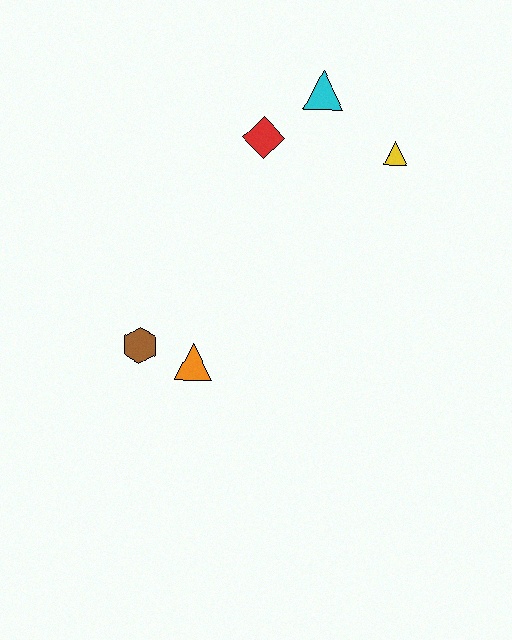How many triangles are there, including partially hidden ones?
There are 3 triangles.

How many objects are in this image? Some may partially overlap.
There are 5 objects.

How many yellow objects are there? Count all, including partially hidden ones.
There is 1 yellow object.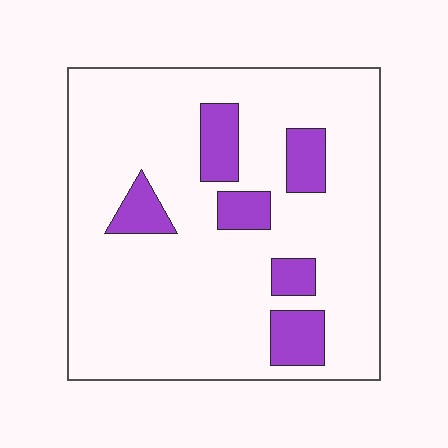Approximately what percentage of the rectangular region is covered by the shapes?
Approximately 15%.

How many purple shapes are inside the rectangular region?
6.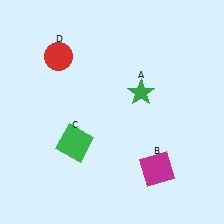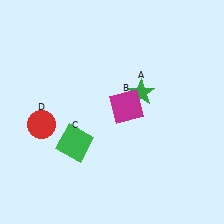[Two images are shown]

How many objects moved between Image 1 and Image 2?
2 objects moved between the two images.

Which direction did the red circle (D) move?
The red circle (D) moved down.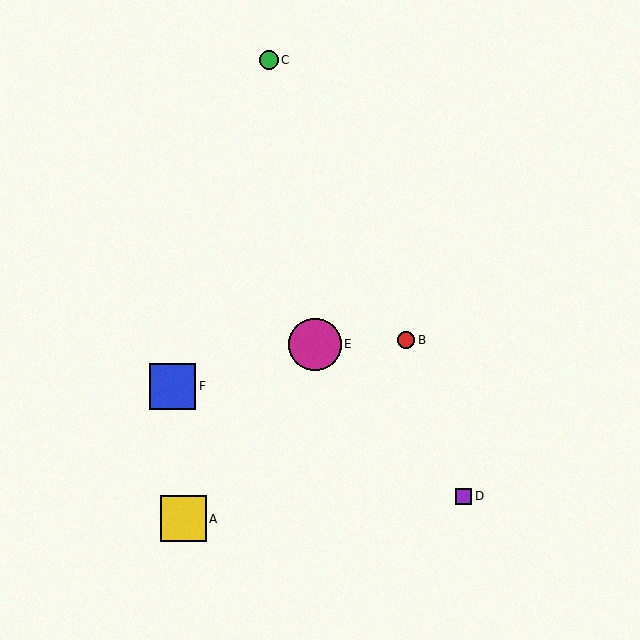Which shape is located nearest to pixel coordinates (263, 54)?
The green circle (labeled C) at (269, 60) is nearest to that location.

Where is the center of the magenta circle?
The center of the magenta circle is at (315, 344).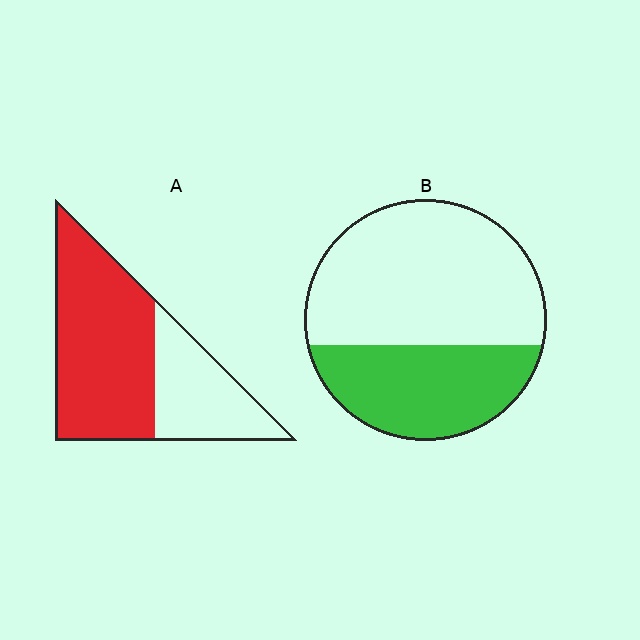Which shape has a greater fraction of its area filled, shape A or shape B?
Shape A.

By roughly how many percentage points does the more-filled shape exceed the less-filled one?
By roughly 30 percentage points (A over B).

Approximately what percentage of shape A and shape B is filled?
A is approximately 65% and B is approximately 35%.